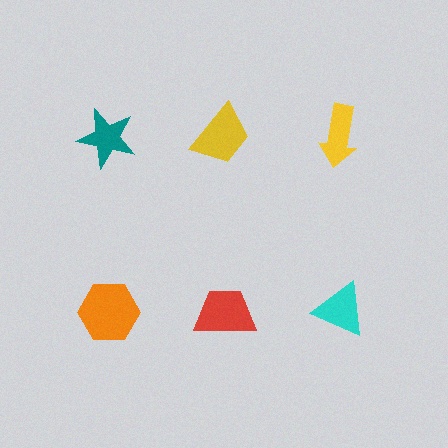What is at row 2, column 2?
A red trapezoid.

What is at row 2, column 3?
A cyan triangle.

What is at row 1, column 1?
A teal star.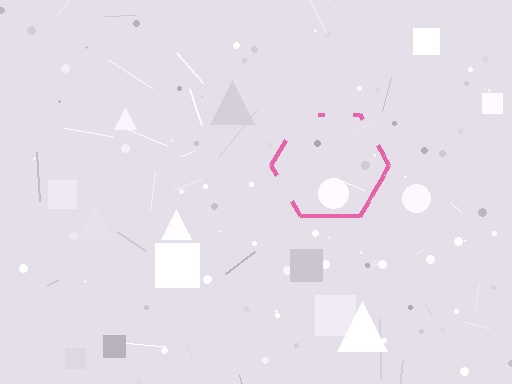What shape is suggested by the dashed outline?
The dashed outline suggests a hexagon.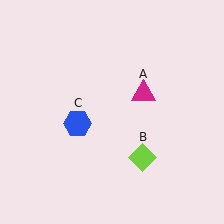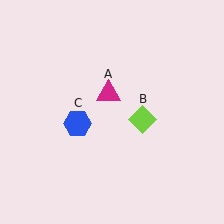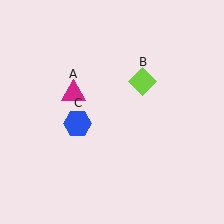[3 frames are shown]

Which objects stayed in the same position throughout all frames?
Blue hexagon (object C) remained stationary.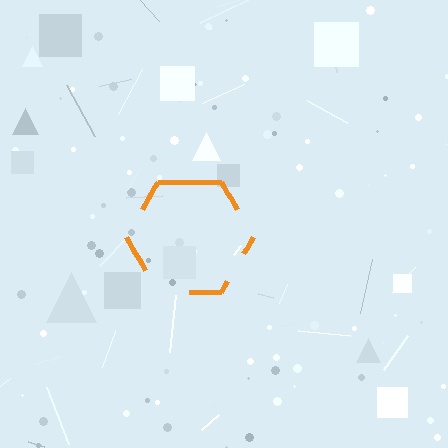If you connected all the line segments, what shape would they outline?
They would outline a hexagon.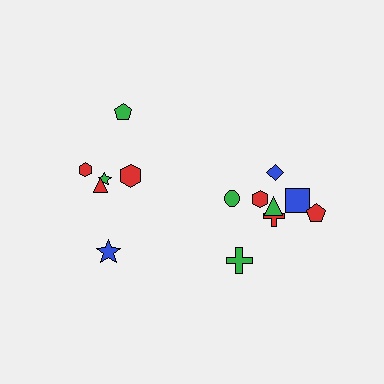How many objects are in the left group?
There are 6 objects.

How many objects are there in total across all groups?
There are 14 objects.